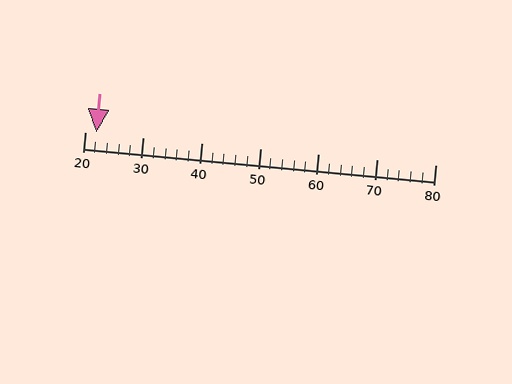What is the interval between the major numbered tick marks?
The major tick marks are spaced 10 units apart.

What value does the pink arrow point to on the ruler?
The pink arrow points to approximately 22.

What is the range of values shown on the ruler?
The ruler shows values from 20 to 80.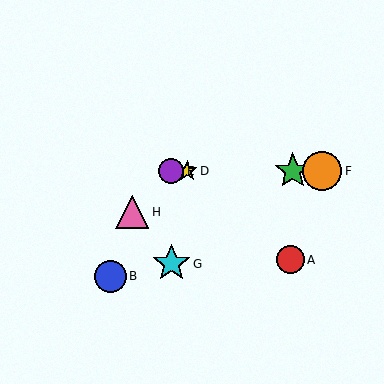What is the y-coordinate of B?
Object B is at y≈276.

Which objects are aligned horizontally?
Objects C, D, E, F are aligned horizontally.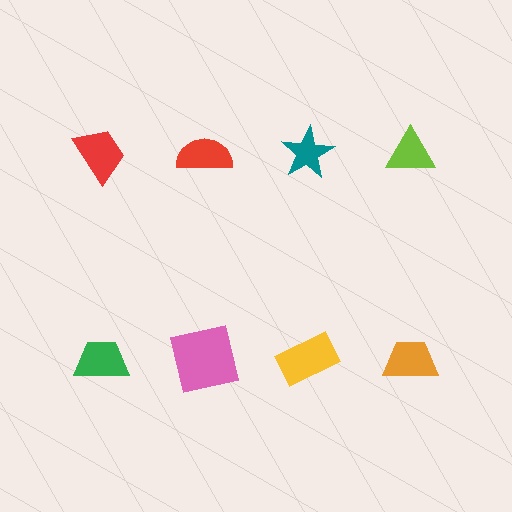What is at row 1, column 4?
A lime triangle.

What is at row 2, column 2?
A pink square.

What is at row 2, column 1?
A green trapezoid.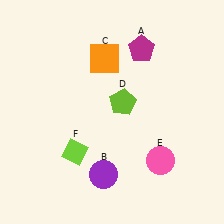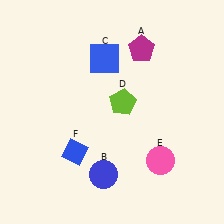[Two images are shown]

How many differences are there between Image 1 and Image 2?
There are 3 differences between the two images.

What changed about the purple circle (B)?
In Image 1, B is purple. In Image 2, it changed to blue.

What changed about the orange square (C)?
In Image 1, C is orange. In Image 2, it changed to blue.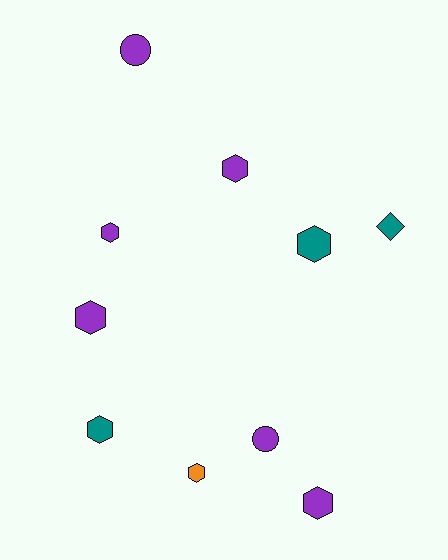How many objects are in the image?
There are 10 objects.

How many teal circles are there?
There are no teal circles.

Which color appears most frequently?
Purple, with 6 objects.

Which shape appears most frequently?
Hexagon, with 7 objects.